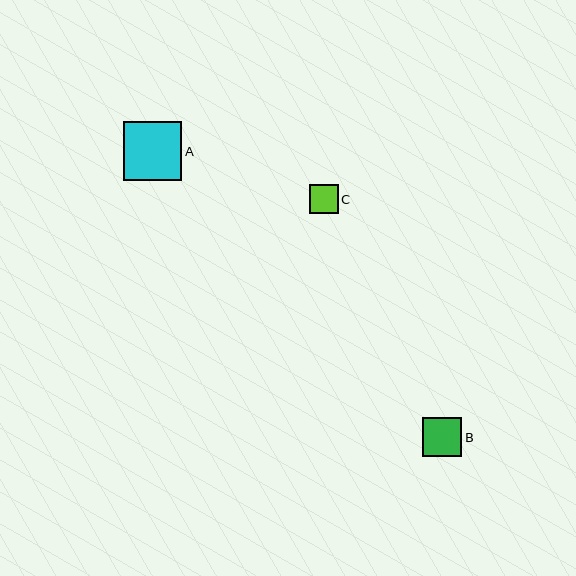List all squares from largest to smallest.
From largest to smallest: A, B, C.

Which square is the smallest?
Square C is the smallest with a size of approximately 29 pixels.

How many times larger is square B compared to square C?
Square B is approximately 1.4 times the size of square C.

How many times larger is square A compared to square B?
Square A is approximately 1.5 times the size of square B.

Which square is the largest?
Square A is the largest with a size of approximately 58 pixels.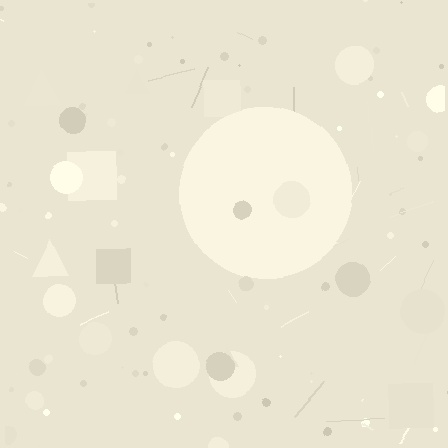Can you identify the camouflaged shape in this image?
The camouflaged shape is a circle.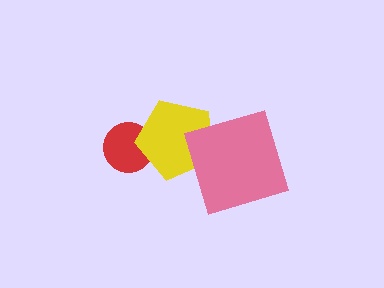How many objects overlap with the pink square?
1 object overlaps with the pink square.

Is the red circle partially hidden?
Yes, it is partially covered by another shape.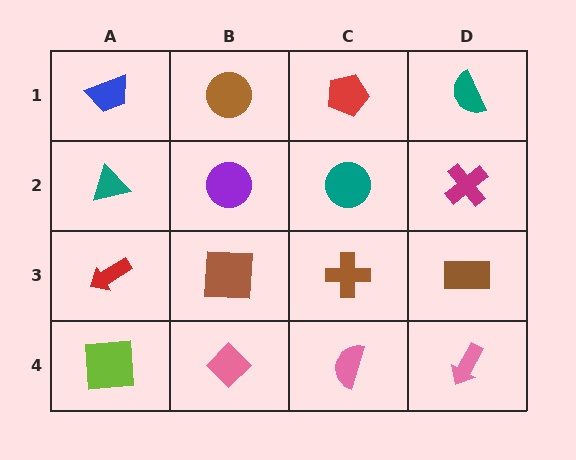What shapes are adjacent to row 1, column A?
A teal triangle (row 2, column A), a brown circle (row 1, column B).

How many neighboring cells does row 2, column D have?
3.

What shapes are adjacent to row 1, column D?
A magenta cross (row 2, column D), a red pentagon (row 1, column C).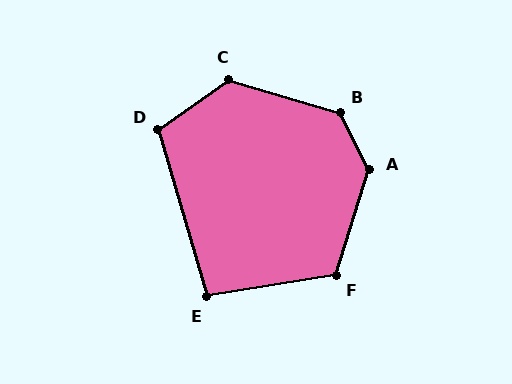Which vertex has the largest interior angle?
A, at approximately 135 degrees.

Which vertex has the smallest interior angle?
E, at approximately 97 degrees.